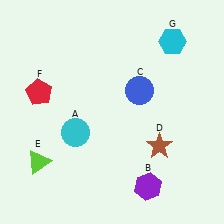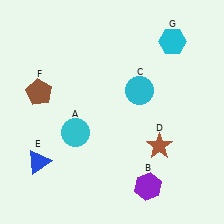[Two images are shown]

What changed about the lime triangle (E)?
In Image 1, E is lime. In Image 2, it changed to blue.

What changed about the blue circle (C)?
In Image 1, C is blue. In Image 2, it changed to cyan.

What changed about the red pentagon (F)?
In Image 1, F is red. In Image 2, it changed to brown.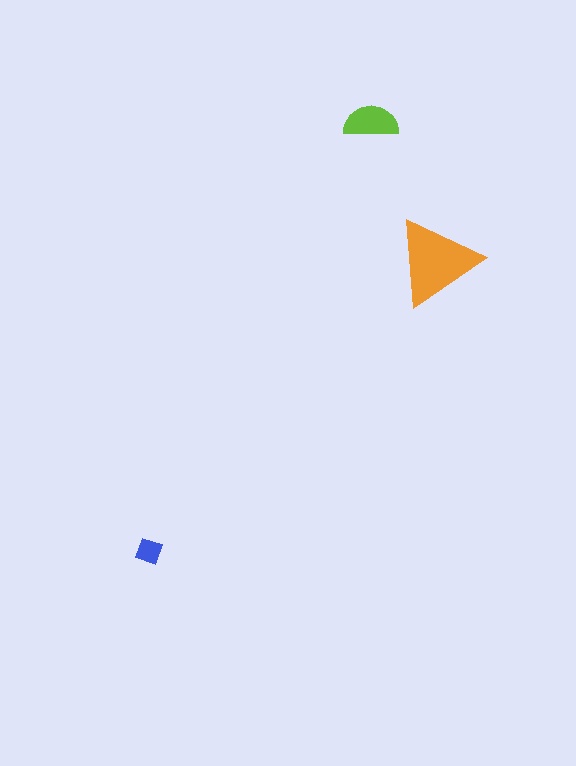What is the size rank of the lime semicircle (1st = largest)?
2nd.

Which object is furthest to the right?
The orange triangle is rightmost.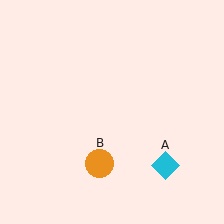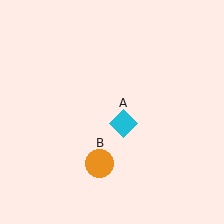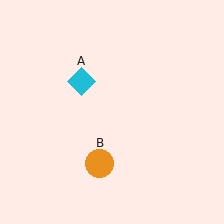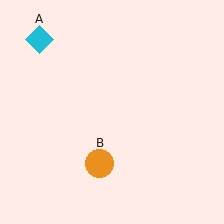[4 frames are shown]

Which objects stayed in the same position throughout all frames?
Orange circle (object B) remained stationary.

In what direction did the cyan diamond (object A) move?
The cyan diamond (object A) moved up and to the left.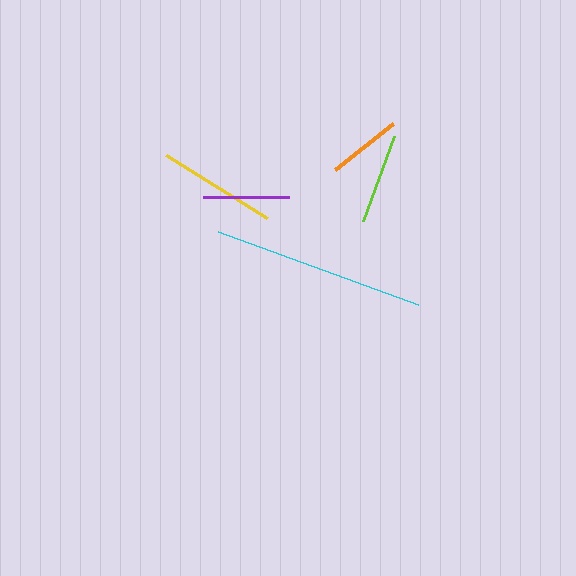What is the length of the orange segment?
The orange segment is approximately 74 pixels long.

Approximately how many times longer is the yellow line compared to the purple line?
The yellow line is approximately 1.4 times the length of the purple line.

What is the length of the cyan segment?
The cyan segment is approximately 212 pixels long.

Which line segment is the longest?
The cyan line is the longest at approximately 212 pixels.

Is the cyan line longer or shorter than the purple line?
The cyan line is longer than the purple line.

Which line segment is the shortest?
The orange line is the shortest at approximately 74 pixels.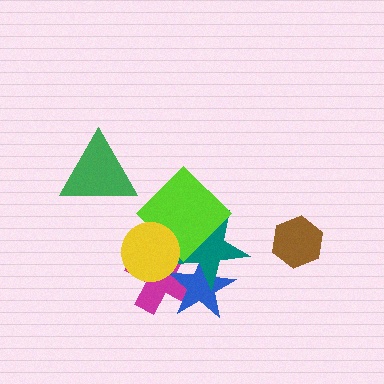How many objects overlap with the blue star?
3 objects overlap with the blue star.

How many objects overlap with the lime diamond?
4 objects overlap with the lime diamond.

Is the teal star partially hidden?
Yes, it is partially covered by another shape.